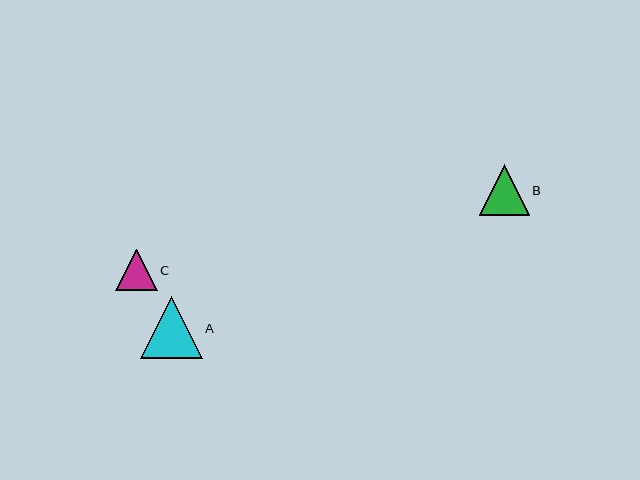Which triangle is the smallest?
Triangle C is the smallest with a size of approximately 42 pixels.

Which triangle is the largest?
Triangle A is the largest with a size of approximately 62 pixels.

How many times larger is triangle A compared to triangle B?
Triangle A is approximately 1.2 times the size of triangle B.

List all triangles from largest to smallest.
From largest to smallest: A, B, C.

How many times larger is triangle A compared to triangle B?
Triangle A is approximately 1.2 times the size of triangle B.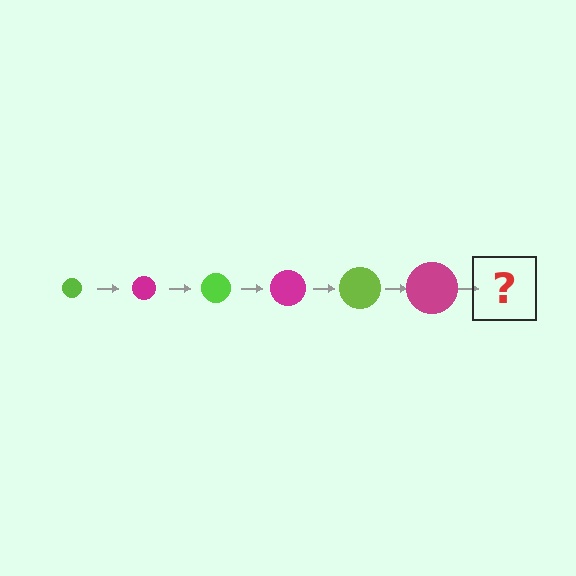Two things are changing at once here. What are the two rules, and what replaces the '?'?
The two rules are that the circle grows larger each step and the color cycles through lime and magenta. The '?' should be a lime circle, larger than the previous one.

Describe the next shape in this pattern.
It should be a lime circle, larger than the previous one.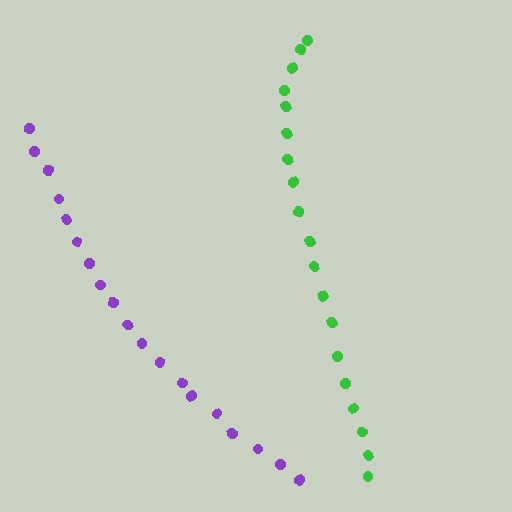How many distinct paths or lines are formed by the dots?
There are 2 distinct paths.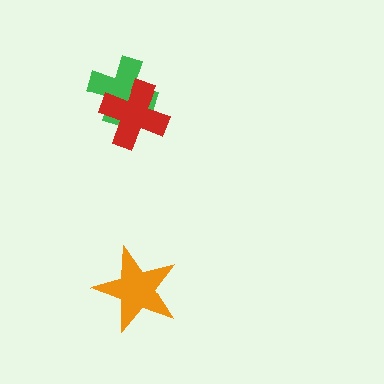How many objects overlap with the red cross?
1 object overlaps with the red cross.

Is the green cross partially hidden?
Yes, it is partially covered by another shape.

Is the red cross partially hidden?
No, no other shape covers it.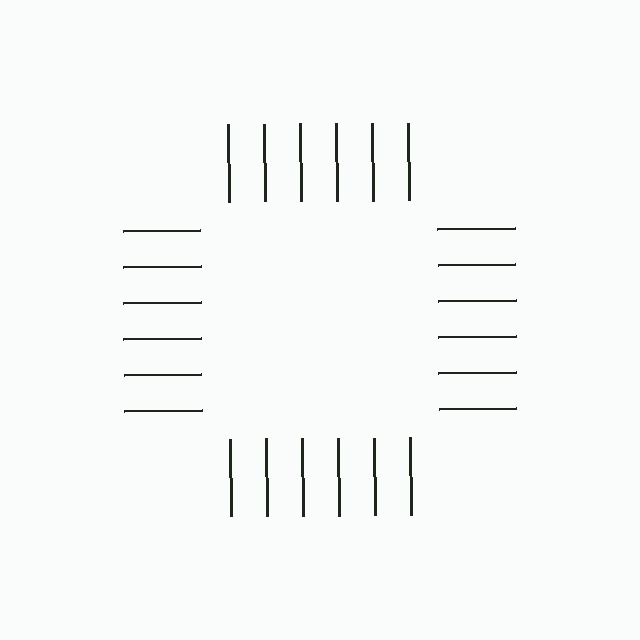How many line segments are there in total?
24 — 6 along each of the 4 edges.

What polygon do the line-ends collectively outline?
An illusory square — the line segments terminate on its edges but no continuous stroke is drawn.